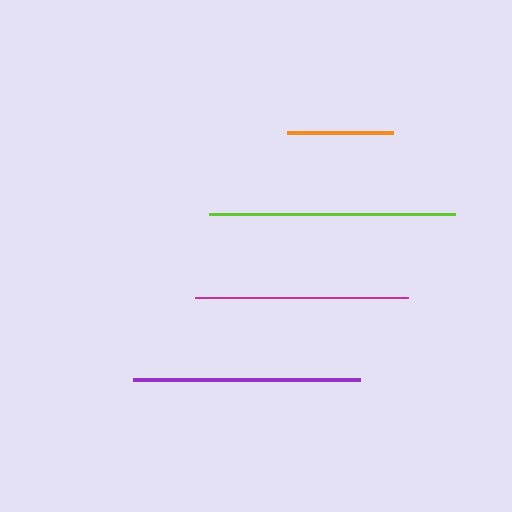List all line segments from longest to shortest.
From longest to shortest: lime, purple, magenta, orange.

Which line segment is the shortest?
The orange line is the shortest at approximately 105 pixels.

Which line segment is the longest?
The lime line is the longest at approximately 247 pixels.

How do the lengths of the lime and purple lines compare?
The lime and purple lines are approximately the same length.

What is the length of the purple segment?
The purple segment is approximately 227 pixels long.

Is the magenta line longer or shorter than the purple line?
The purple line is longer than the magenta line.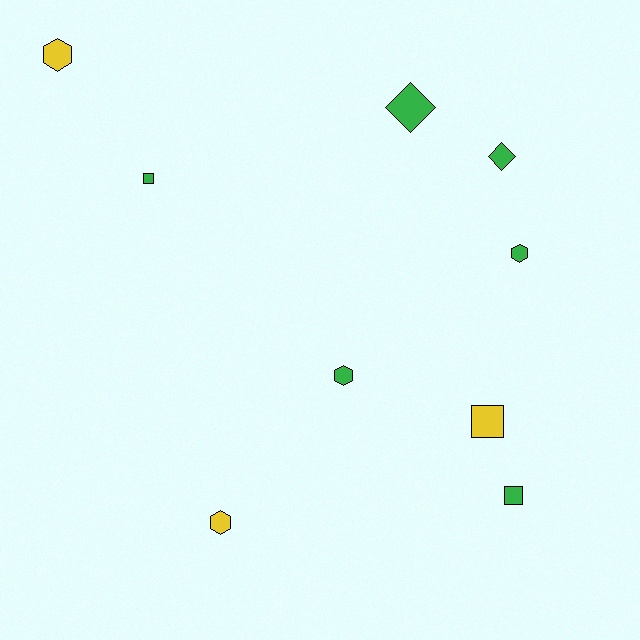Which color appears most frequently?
Green, with 6 objects.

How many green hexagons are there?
There are 2 green hexagons.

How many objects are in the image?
There are 9 objects.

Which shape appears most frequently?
Hexagon, with 4 objects.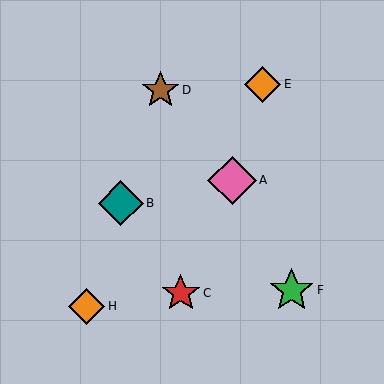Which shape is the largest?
The pink diamond (labeled A) is the largest.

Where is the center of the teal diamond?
The center of the teal diamond is at (121, 203).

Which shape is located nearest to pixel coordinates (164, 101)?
The brown star (labeled D) at (160, 90) is nearest to that location.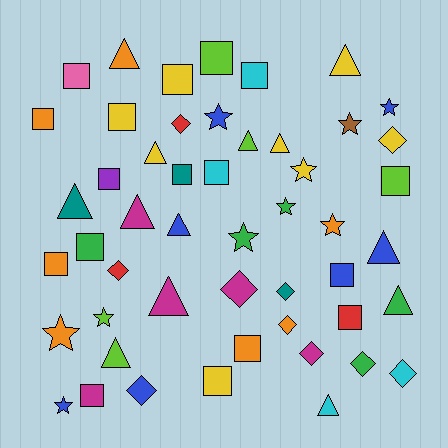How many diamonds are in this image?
There are 10 diamonds.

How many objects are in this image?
There are 50 objects.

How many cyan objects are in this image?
There are 4 cyan objects.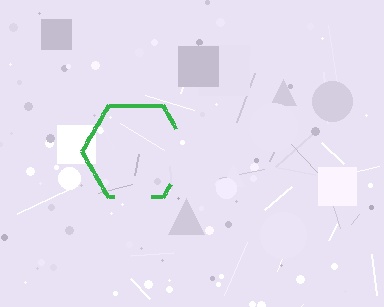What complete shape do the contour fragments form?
The contour fragments form a hexagon.